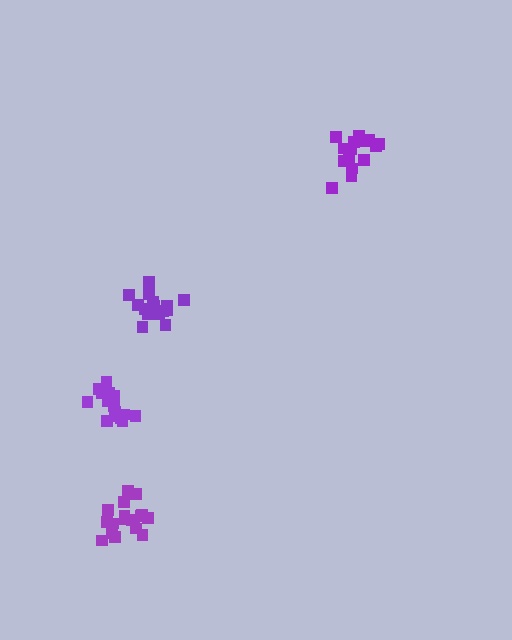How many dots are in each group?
Group 1: 18 dots, Group 2: 16 dots, Group 3: 17 dots, Group 4: 18 dots (69 total).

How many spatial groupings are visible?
There are 4 spatial groupings.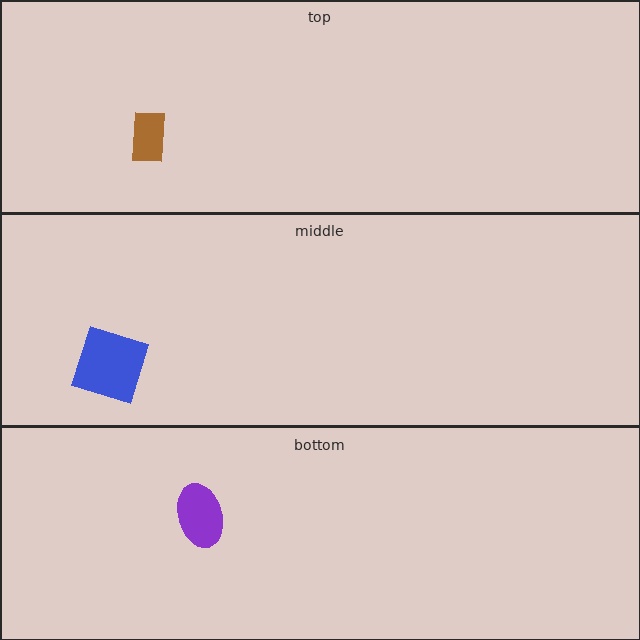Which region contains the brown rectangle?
The top region.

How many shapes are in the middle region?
1.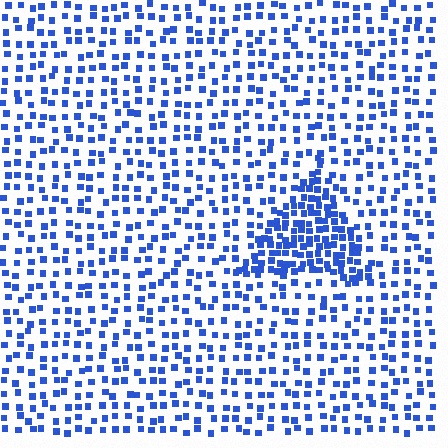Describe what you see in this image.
The image contains small blue elements arranged at two different densities. A triangle-shaped region is visible where the elements are more densely packed than the surrounding area.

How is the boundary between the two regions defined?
The boundary is defined by a change in element density (approximately 2.3x ratio). All elements are the same color, size, and shape.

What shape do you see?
I see a triangle.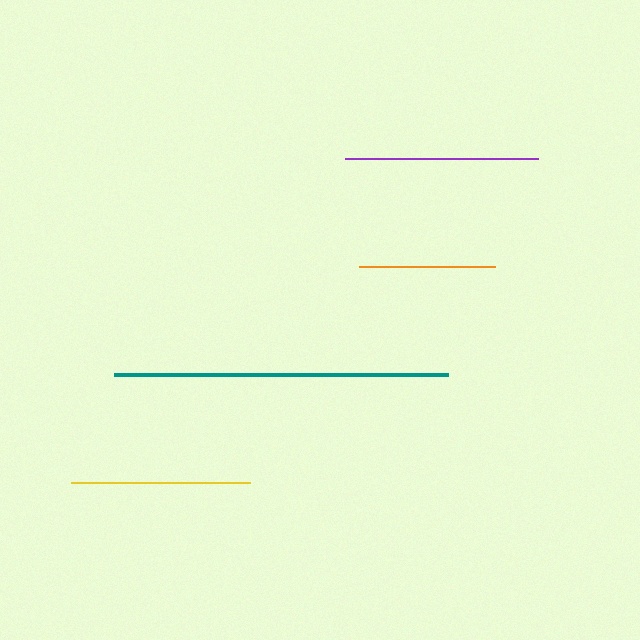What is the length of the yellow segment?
The yellow segment is approximately 179 pixels long.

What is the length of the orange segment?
The orange segment is approximately 136 pixels long.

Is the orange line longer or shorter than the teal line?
The teal line is longer than the orange line.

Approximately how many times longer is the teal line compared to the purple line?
The teal line is approximately 1.7 times the length of the purple line.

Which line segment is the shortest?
The orange line is the shortest at approximately 136 pixels.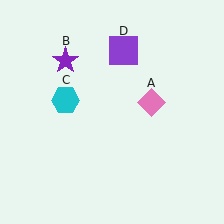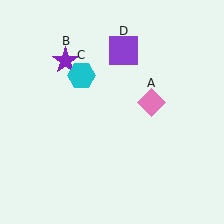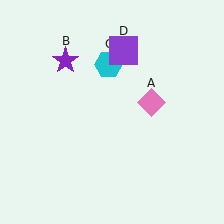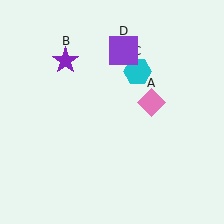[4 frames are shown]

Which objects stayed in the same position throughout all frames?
Pink diamond (object A) and purple star (object B) and purple square (object D) remained stationary.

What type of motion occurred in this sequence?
The cyan hexagon (object C) rotated clockwise around the center of the scene.